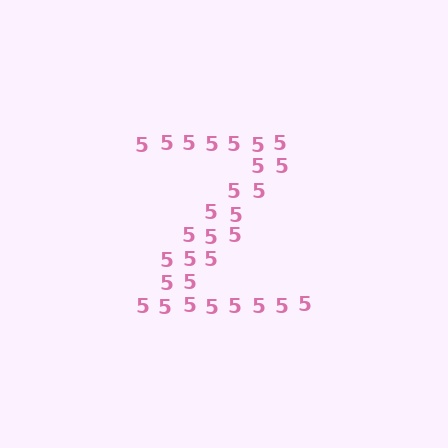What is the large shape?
The large shape is the letter Z.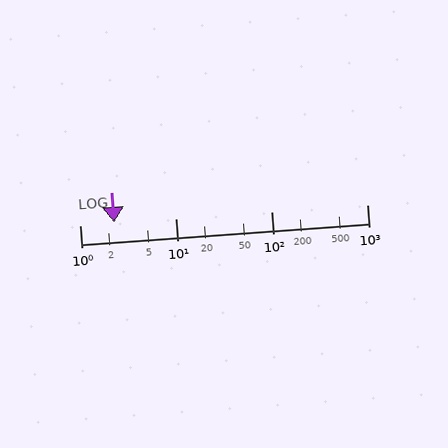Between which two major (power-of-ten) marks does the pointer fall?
The pointer is between 1 and 10.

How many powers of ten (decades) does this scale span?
The scale spans 3 decades, from 1 to 1000.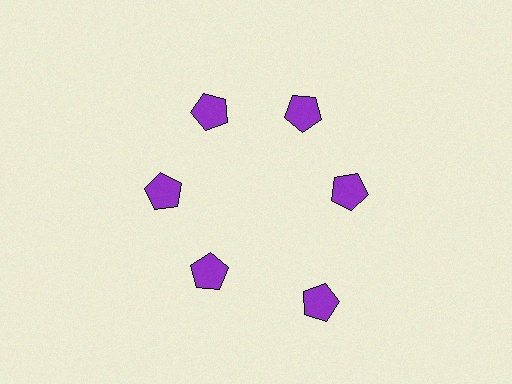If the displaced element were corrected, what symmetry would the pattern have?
It would have 6-fold rotational symmetry — the pattern would map onto itself every 60 degrees.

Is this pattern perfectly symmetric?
No. The 6 purple pentagons are arranged in a ring, but one element near the 5 o'clock position is pushed outward from the center, breaking the 6-fold rotational symmetry.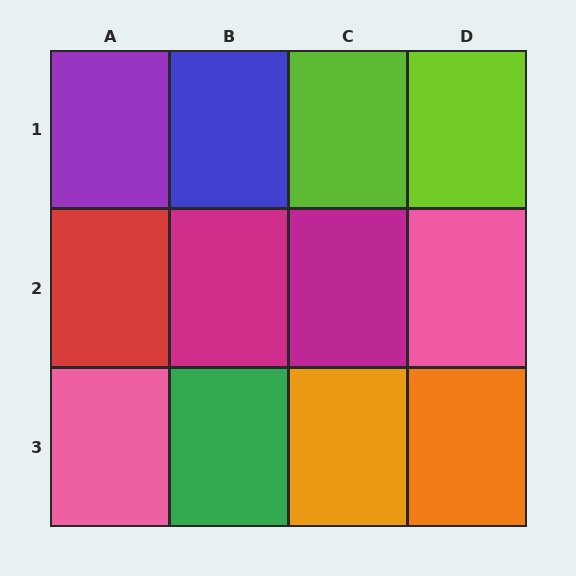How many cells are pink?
2 cells are pink.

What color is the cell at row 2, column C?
Magenta.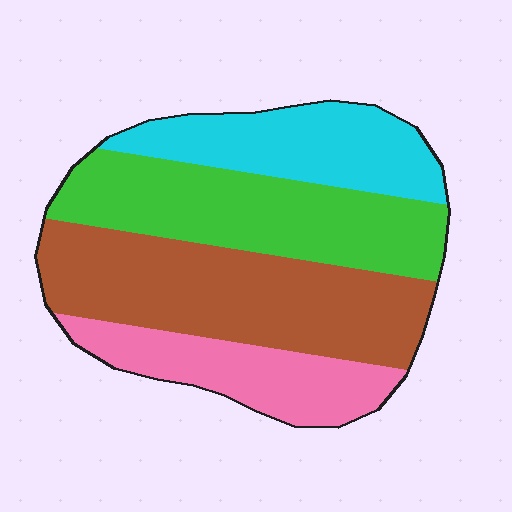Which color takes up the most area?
Brown, at roughly 35%.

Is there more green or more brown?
Brown.